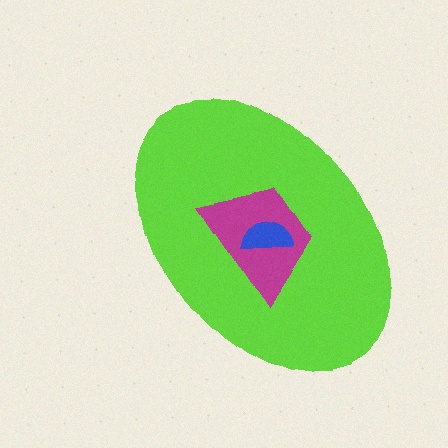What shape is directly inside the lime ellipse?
The magenta trapezoid.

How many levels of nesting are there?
3.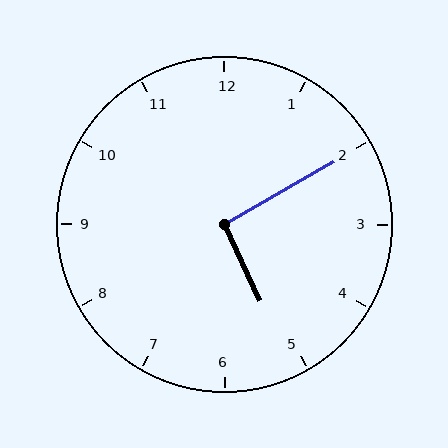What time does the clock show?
5:10.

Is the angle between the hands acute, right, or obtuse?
It is right.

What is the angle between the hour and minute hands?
Approximately 95 degrees.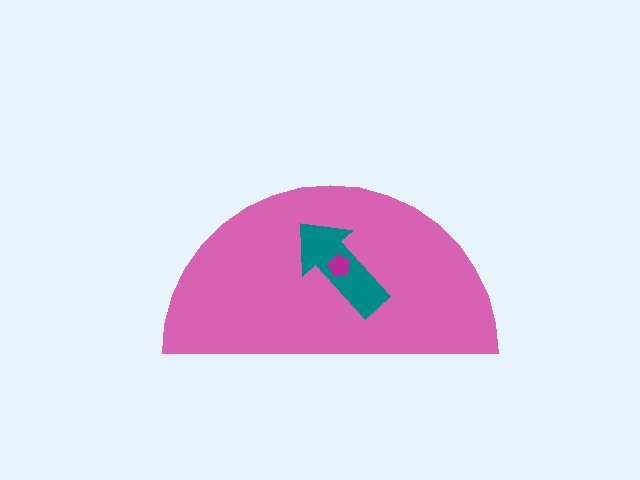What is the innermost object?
The magenta pentagon.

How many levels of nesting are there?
3.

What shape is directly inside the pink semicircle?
The teal arrow.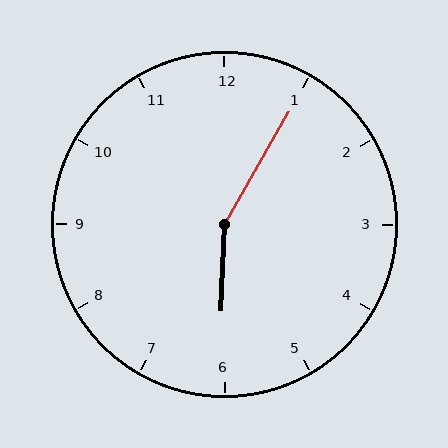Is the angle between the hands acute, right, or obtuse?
It is obtuse.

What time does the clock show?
6:05.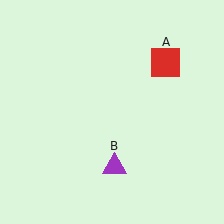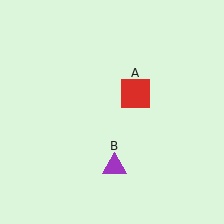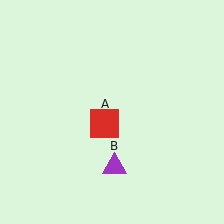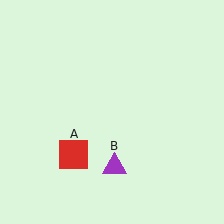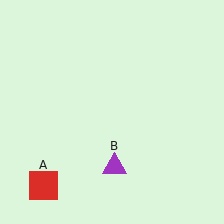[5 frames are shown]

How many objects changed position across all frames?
1 object changed position: red square (object A).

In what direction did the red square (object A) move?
The red square (object A) moved down and to the left.